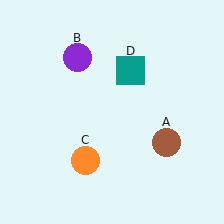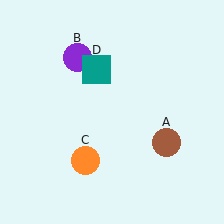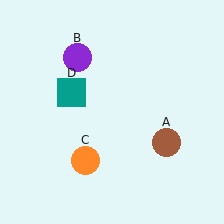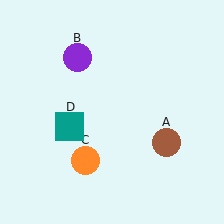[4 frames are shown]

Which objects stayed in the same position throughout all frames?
Brown circle (object A) and purple circle (object B) and orange circle (object C) remained stationary.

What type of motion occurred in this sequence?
The teal square (object D) rotated counterclockwise around the center of the scene.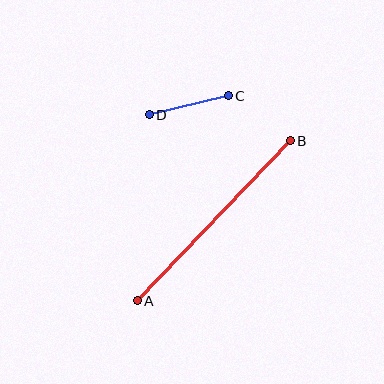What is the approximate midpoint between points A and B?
The midpoint is at approximately (214, 221) pixels.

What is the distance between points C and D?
The distance is approximately 81 pixels.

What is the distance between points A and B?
The distance is approximately 222 pixels.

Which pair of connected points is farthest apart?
Points A and B are farthest apart.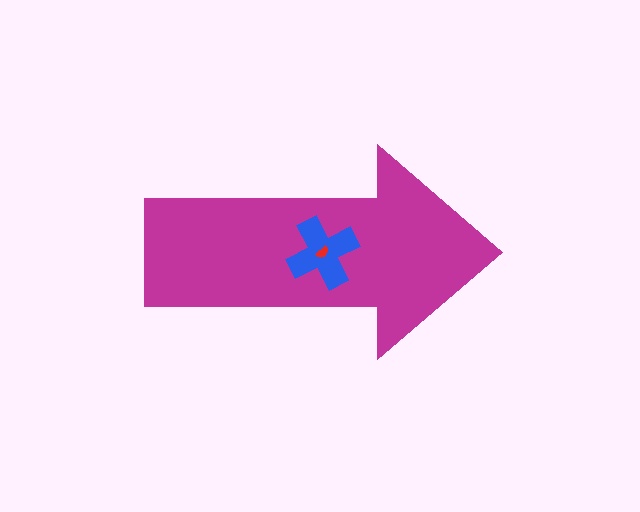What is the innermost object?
The red semicircle.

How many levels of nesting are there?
3.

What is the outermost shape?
The magenta arrow.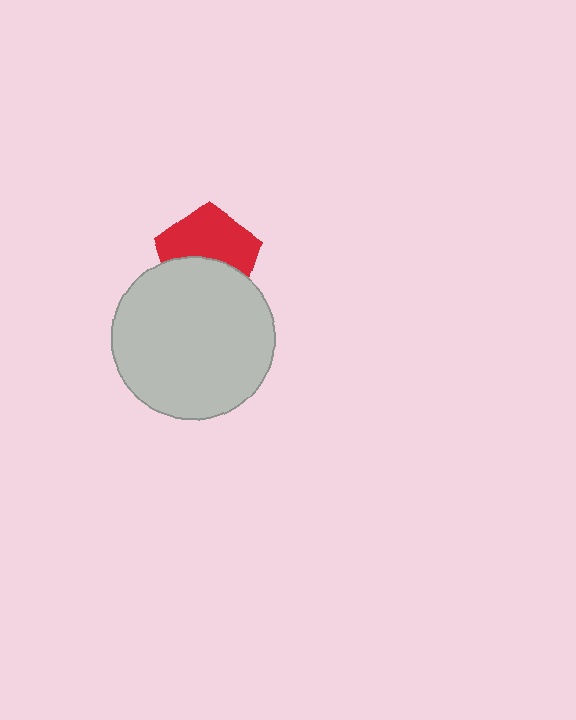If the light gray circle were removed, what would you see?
You would see the complete red pentagon.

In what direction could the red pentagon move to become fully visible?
The red pentagon could move up. That would shift it out from behind the light gray circle entirely.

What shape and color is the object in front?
The object in front is a light gray circle.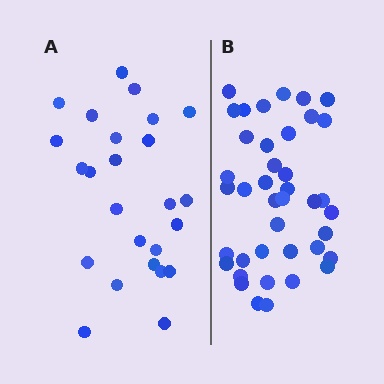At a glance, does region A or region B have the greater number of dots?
Region B (the right region) has more dots.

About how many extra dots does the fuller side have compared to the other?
Region B has approximately 15 more dots than region A.